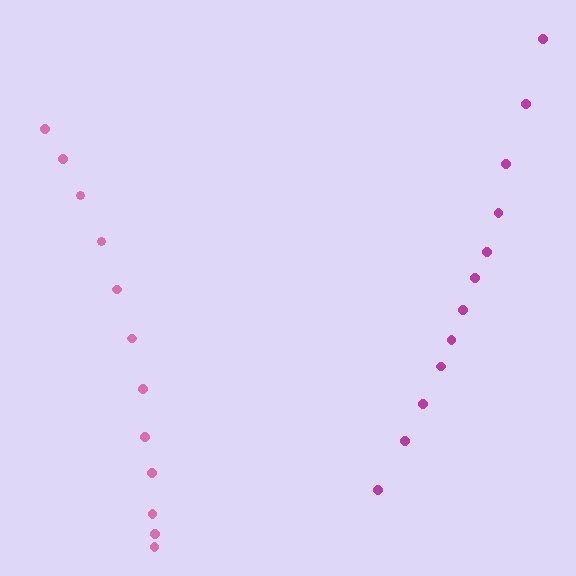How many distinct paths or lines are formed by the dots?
There are 2 distinct paths.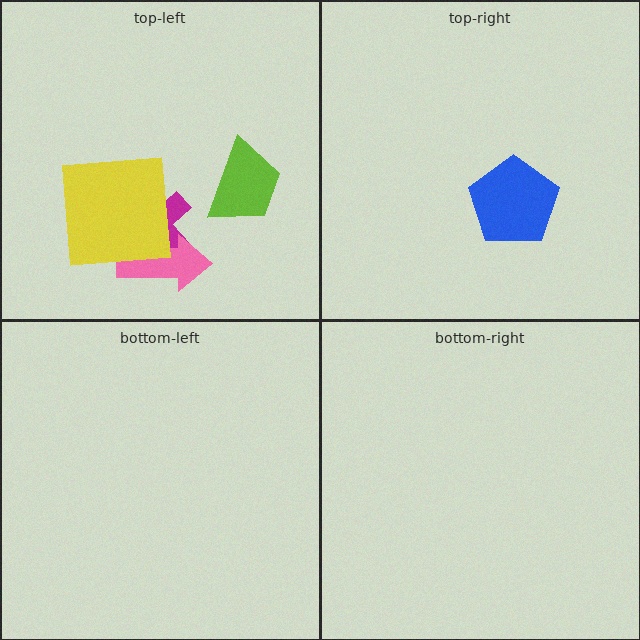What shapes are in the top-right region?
The blue pentagon.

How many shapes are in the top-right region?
1.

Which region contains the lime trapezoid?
The top-left region.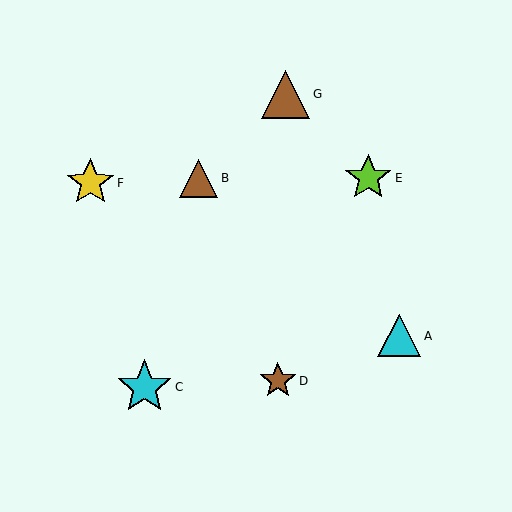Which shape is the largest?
The cyan star (labeled C) is the largest.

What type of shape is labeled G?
Shape G is a brown triangle.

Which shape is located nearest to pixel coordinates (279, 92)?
The brown triangle (labeled G) at (285, 94) is nearest to that location.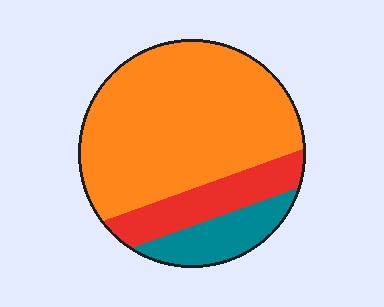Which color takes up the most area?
Orange, at roughly 70%.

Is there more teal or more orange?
Orange.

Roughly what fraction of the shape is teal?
Teal covers roughly 15% of the shape.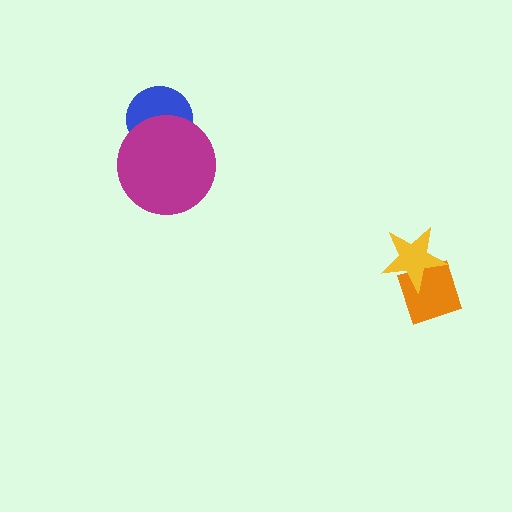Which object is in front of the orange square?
The yellow star is in front of the orange square.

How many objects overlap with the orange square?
1 object overlaps with the orange square.